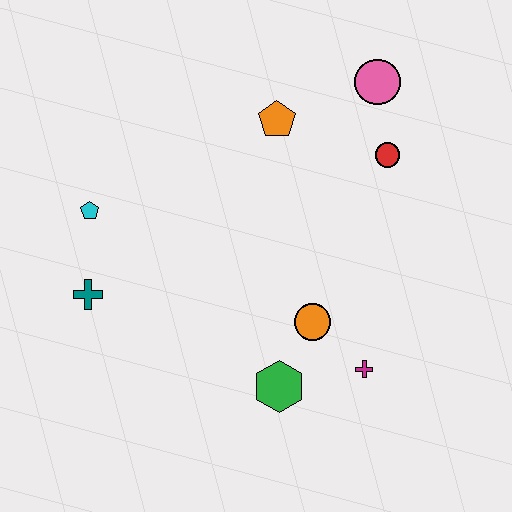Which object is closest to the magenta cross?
The orange circle is closest to the magenta cross.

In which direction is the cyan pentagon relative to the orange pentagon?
The cyan pentagon is to the left of the orange pentagon.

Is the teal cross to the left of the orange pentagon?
Yes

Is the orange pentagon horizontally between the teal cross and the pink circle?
Yes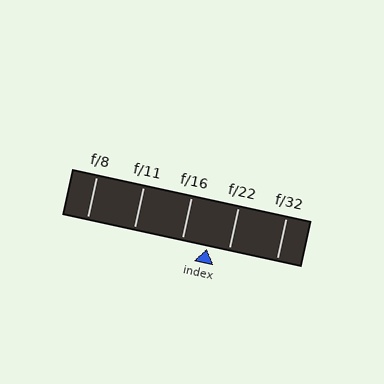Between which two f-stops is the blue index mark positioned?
The index mark is between f/16 and f/22.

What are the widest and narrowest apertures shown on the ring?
The widest aperture shown is f/8 and the narrowest is f/32.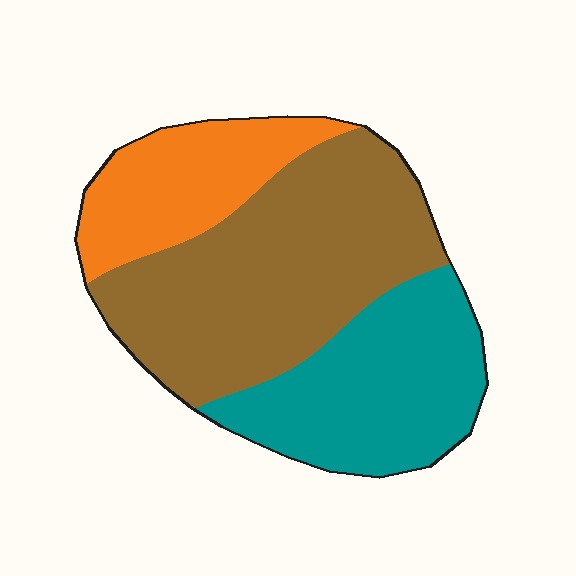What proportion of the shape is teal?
Teal takes up about one third (1/3) of the shape.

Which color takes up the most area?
Brown, at roughly 50%.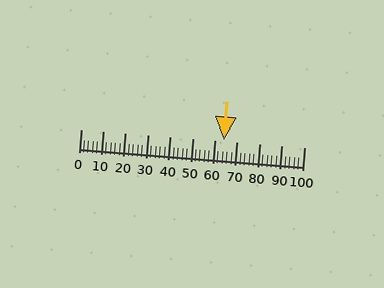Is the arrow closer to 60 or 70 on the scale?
The arrow is closer to 60.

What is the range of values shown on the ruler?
The ruler shows values from 0 to 100.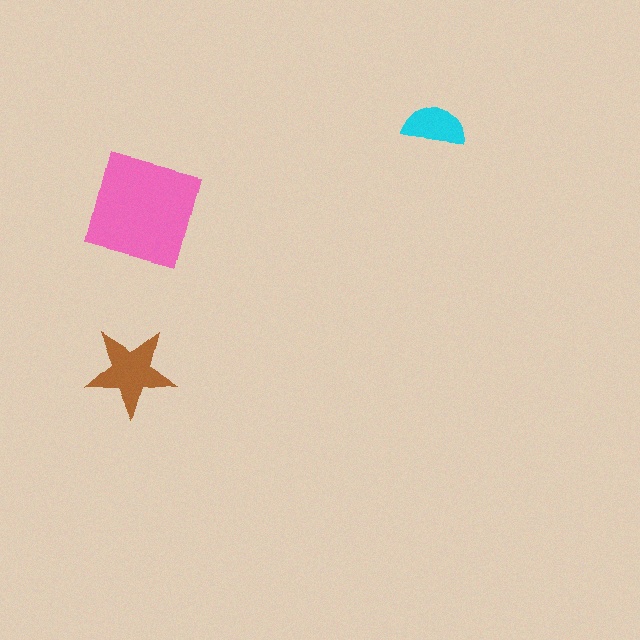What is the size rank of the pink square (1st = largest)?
1st.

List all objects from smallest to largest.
The cyan semicircle, the brown star, the pink square.